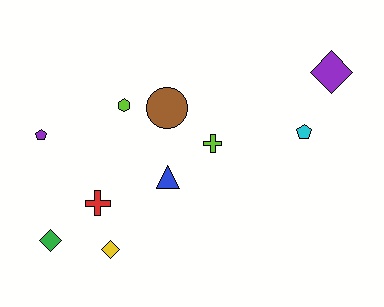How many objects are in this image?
There are 10 objects.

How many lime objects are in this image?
There are 2 lime objects.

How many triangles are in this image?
There is 1 triangle.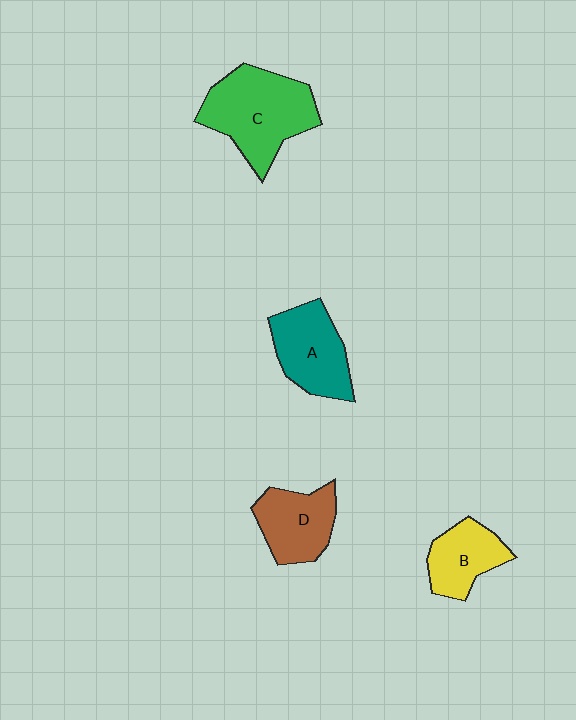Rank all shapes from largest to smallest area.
From largest to smallest: C (green), A (teal), D (brown), B (yellow).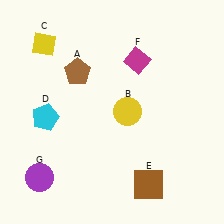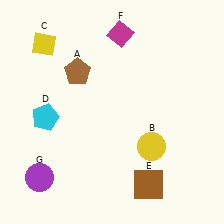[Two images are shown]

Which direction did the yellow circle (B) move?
The yellow circle (B) moved down.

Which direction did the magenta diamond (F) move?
The magenta diamond (F) moved up.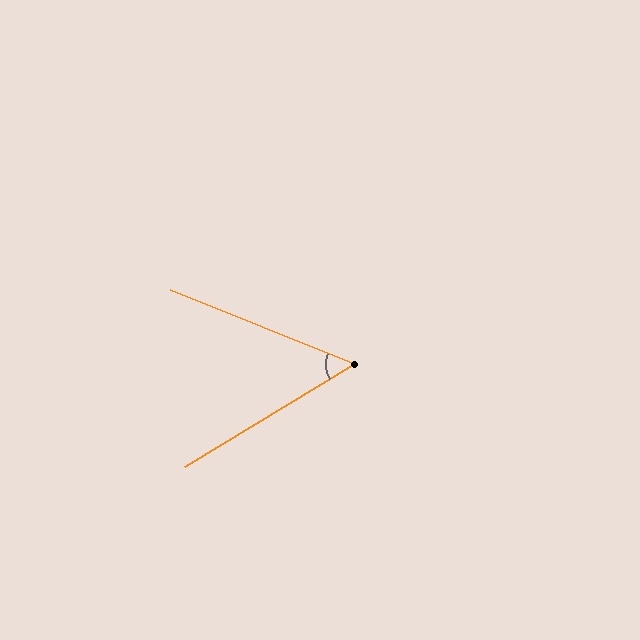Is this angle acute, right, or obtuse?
It is acute.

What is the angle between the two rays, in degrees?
Approximately 53 degrees.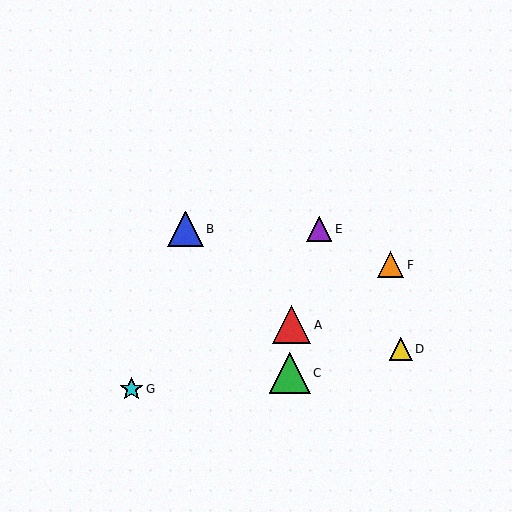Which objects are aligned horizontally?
Objects B, E are aligned horizontally.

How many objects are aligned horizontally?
2 objects (B, E) are aligned horizontally.